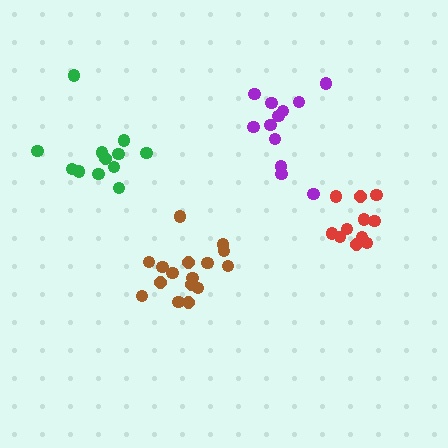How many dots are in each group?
Group 1: 16 dots, Group 2: 12 dots, Group 3: 12 dots, Group 4: 11 dots (51 total).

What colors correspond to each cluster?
The clusters are colored: brown, purple, green, red.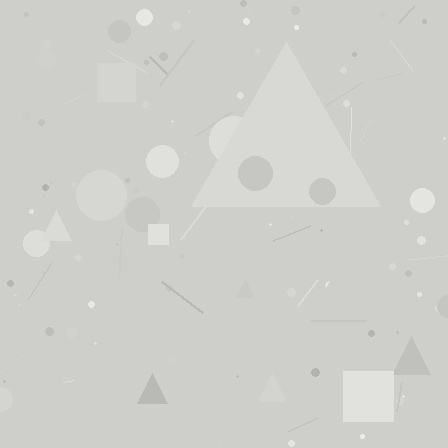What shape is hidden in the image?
A triangle is hidden in the image.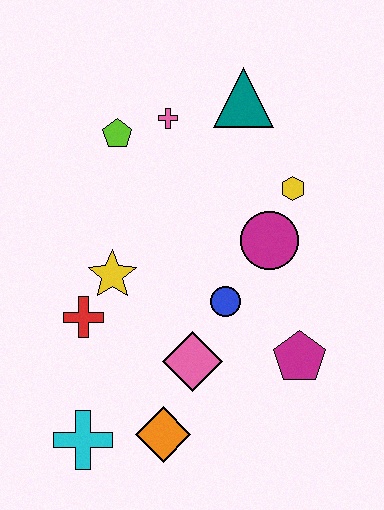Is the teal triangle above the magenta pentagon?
Yes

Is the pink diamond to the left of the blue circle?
Yes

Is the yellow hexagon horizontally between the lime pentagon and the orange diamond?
No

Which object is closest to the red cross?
The yellow star is closest to the red cross.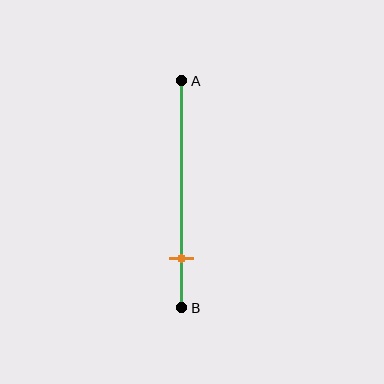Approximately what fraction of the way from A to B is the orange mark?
The orange mark is approximately 80% of the way from A to B.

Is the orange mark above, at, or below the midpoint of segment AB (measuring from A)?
The orange mark is below the midpoint of segment AB.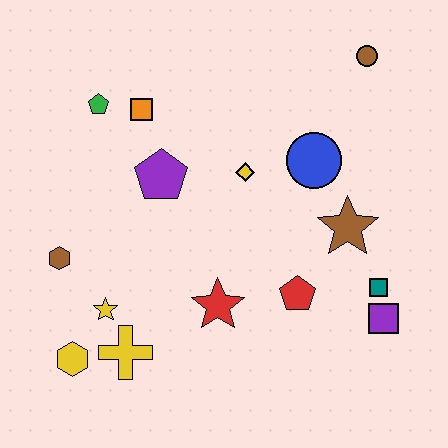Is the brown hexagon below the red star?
No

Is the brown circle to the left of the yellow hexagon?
No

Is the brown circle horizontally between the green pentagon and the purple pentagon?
No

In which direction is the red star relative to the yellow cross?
The red star is to the right of the yellow cross.